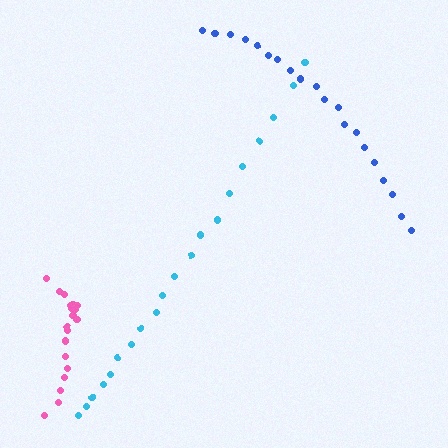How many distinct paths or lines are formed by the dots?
There are 3 distinct paths.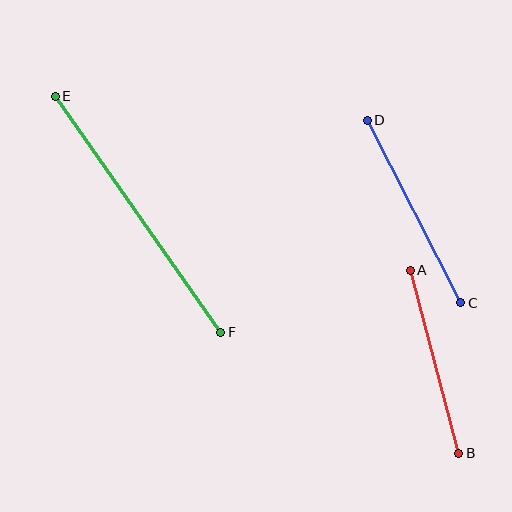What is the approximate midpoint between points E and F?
The midpoint is at approximately (138, 214) pixels.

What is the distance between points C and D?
The distance is approximately 205 pixels.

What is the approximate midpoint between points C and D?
The midpoint is at approximately (414, 211) pixels.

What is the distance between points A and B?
The distance is approximately 190 pixels.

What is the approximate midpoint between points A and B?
The midpoint is at approximately (434, 362) pixels.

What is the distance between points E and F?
The distance is approximately 288 pixels.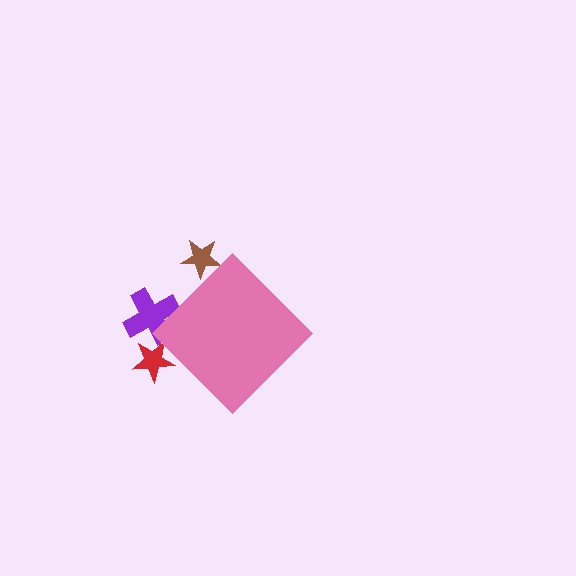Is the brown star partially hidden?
Yes, the brown star is partially hidden behind the pink diamond.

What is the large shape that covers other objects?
A pink diamond.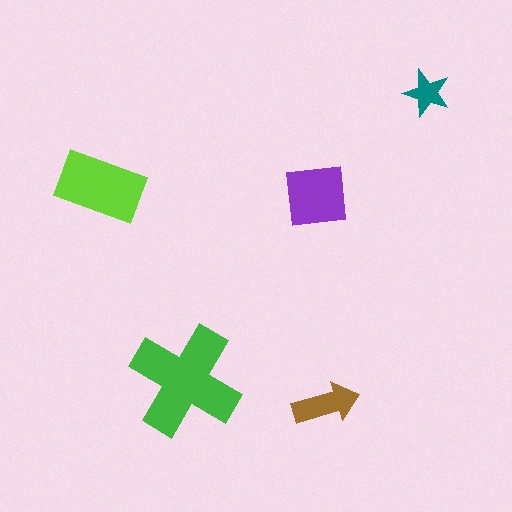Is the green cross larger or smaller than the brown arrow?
Larger.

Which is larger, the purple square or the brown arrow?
The purple square.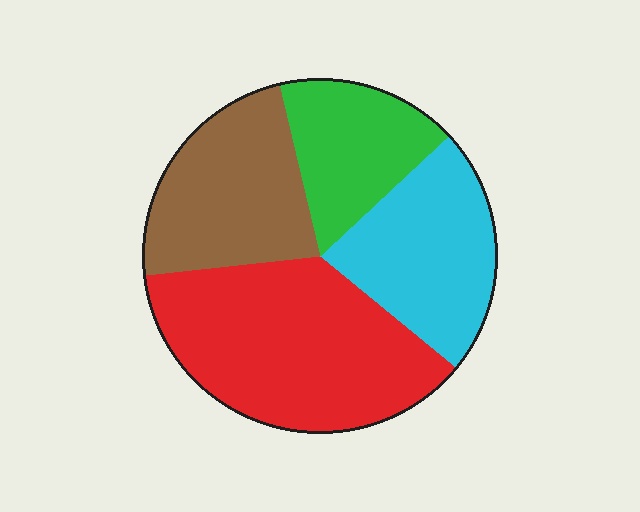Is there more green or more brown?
Brown.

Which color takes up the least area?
Green, at roughly 15%.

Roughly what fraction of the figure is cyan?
Cyan covers 23% of the figure.